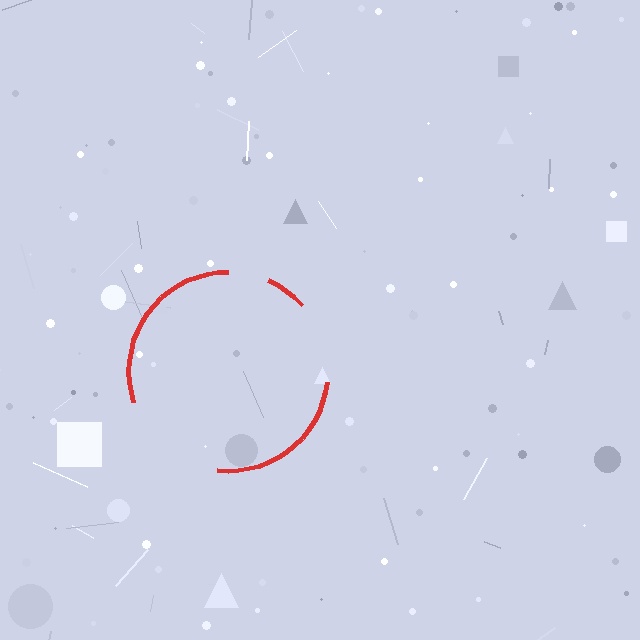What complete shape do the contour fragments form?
The contour fragments form a circle.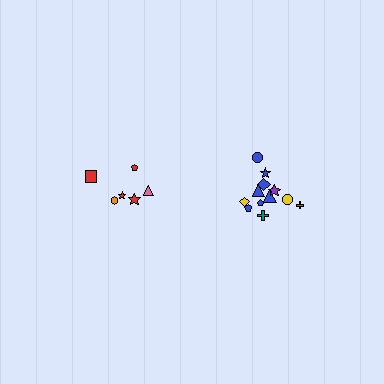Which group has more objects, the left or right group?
The right group.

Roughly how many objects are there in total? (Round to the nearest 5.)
Roughly 20 objects in total.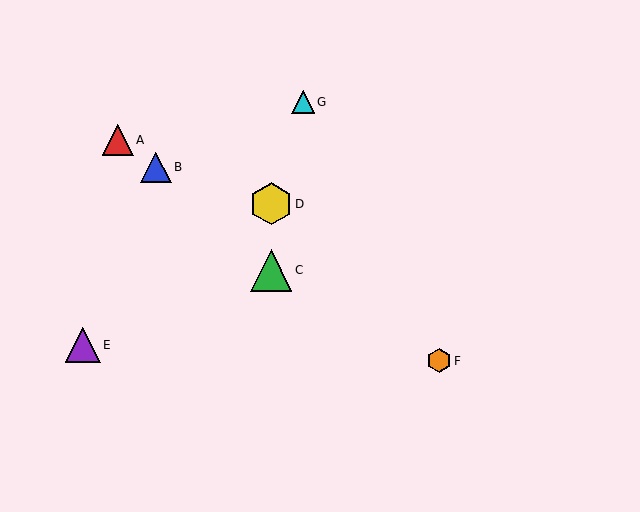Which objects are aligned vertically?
Objects C, D are aligned vertically.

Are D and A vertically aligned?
No, D is at x≈271 and A is at x≈118.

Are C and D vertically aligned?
Yes, both are at x≈271.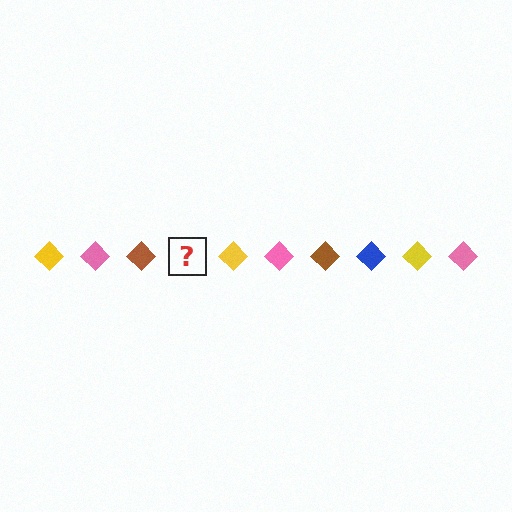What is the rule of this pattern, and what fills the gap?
The rule is that the pattern cycles through yellow, pink, brown, blue diamonds. The gap should be filled with a blue diamond.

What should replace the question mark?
The question mark should be replaced with a blue diamond.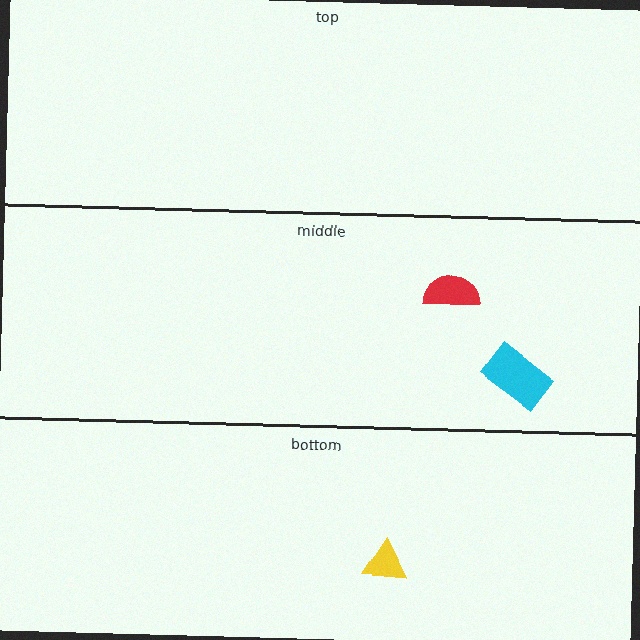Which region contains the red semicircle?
The middle region.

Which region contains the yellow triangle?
The bottom region.